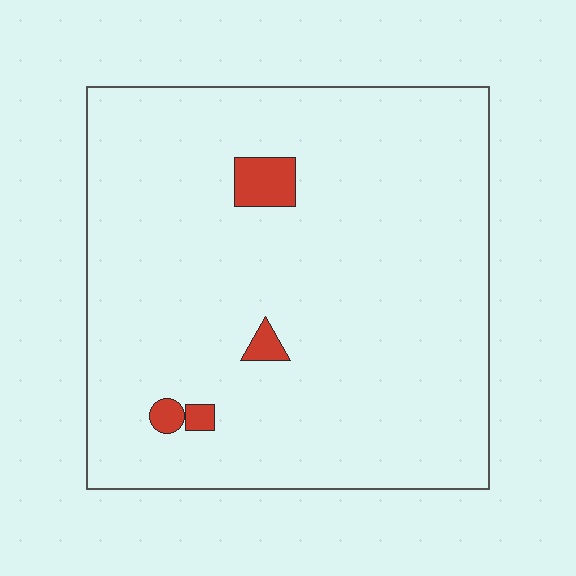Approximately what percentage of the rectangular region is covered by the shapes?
Approximately 5%.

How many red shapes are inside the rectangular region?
4.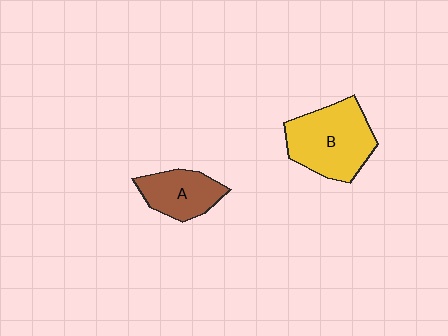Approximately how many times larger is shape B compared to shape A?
Approximately 1.6 times.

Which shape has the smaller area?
Shape A (brown).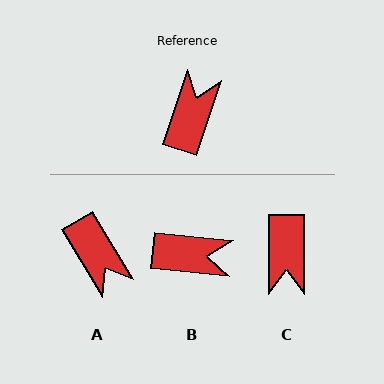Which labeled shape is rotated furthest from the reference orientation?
C, about 162 degrees away.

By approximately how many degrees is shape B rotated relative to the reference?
Approximately 78 degrees clockwise.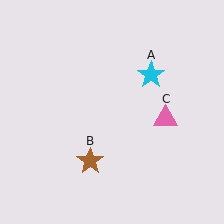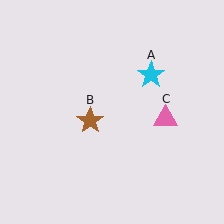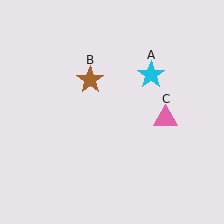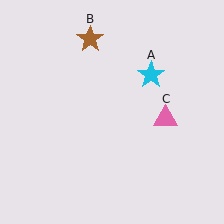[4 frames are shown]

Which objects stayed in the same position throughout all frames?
Cyan star (object A) and pink triangle (object C) remained stationary.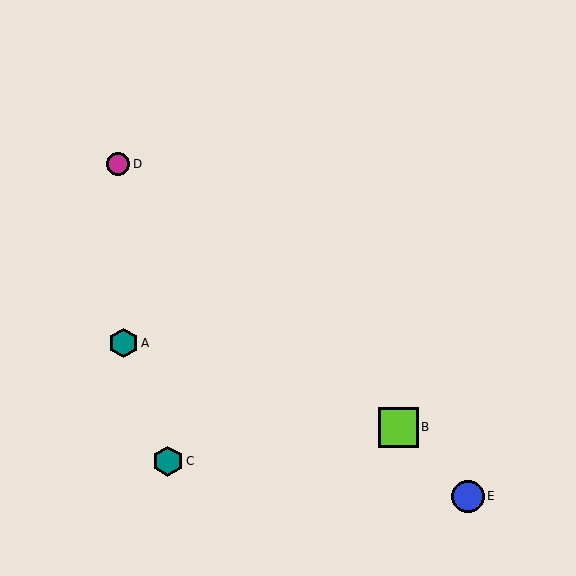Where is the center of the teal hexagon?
The center of the teal hexagon is at (168, 461).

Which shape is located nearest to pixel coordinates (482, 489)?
The blue circle (labeled E) at (468, 496) is nearest to that location.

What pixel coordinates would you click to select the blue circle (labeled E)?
Click at (468, 496) to select the blue circle E.